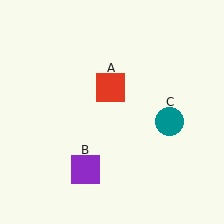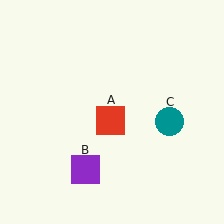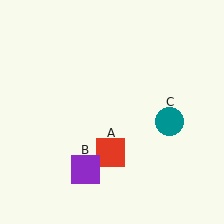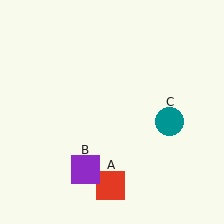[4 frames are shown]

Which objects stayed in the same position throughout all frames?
Purple square (object B) and teal circle (object C) remained stationary.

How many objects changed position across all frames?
1 object changed position: red square (object A).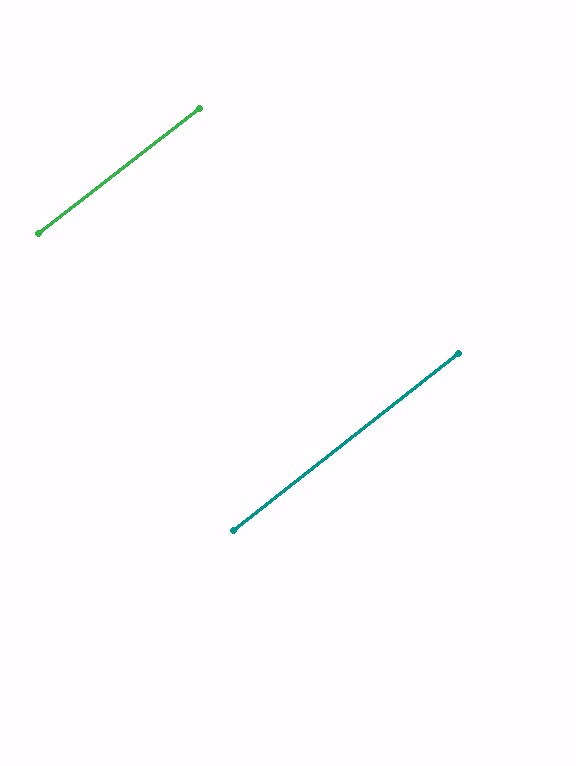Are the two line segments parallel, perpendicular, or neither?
Parallel — their directions differ by only 0.5°.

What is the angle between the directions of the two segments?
Approximately 1 degree.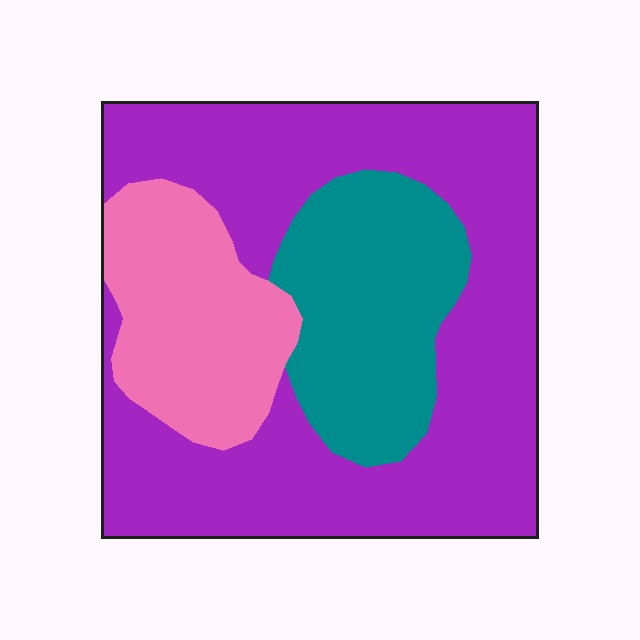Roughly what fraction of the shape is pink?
Pink takes up between a sixth and a third of the shape.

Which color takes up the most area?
Purple, at roughly 60%.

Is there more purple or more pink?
Purple.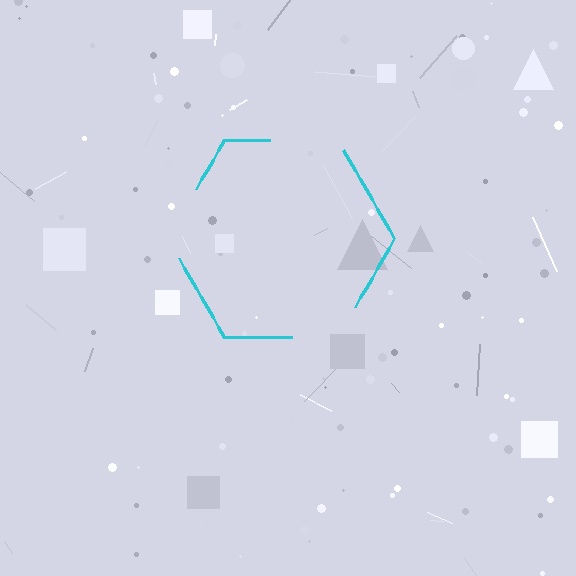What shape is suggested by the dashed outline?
The dashed outline suggests a hexagon.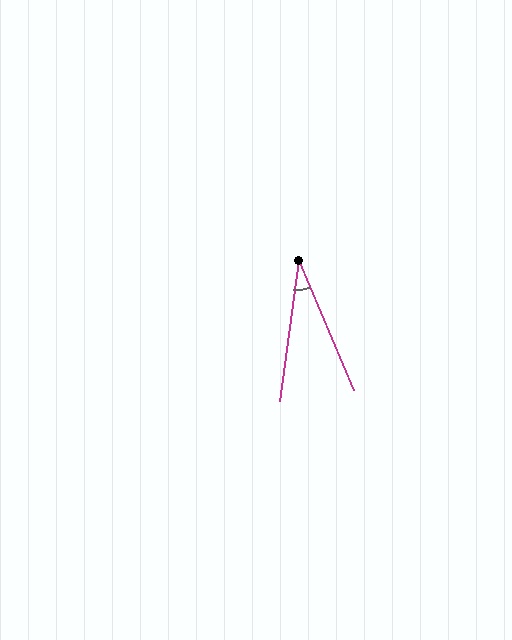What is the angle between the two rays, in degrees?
Approximately 30 degrees.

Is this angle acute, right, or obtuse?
It is acute.